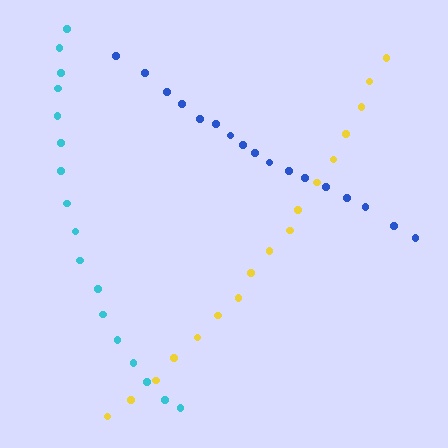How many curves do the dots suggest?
There are 3 distinct paths.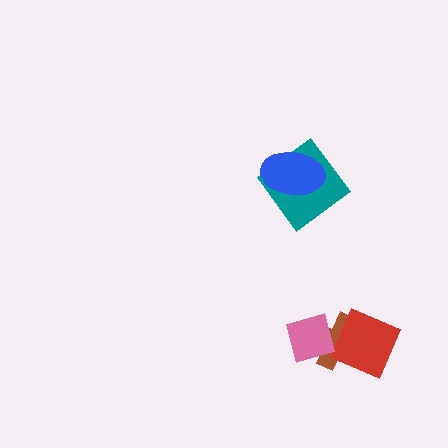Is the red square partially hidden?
No, no other shape covers it.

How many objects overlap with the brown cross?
2 objects overlap with the brown cross.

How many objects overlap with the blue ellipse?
1 object overlaps with the blue ellipse.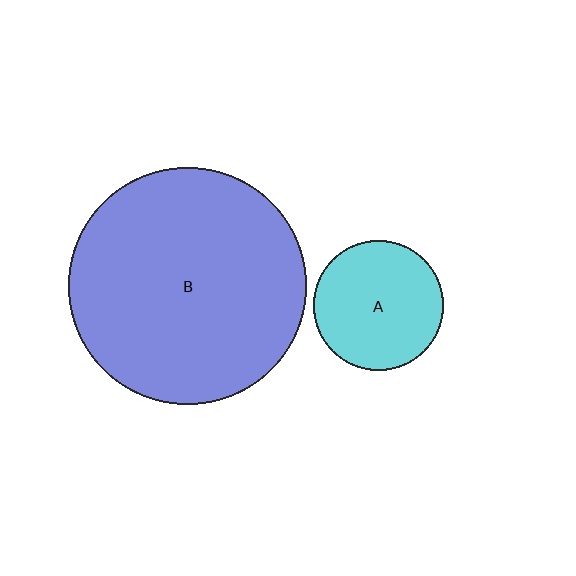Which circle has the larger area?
Circle B (blue).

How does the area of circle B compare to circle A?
Approximately 3.3 times.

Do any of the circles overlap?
No, none of the circles overlap.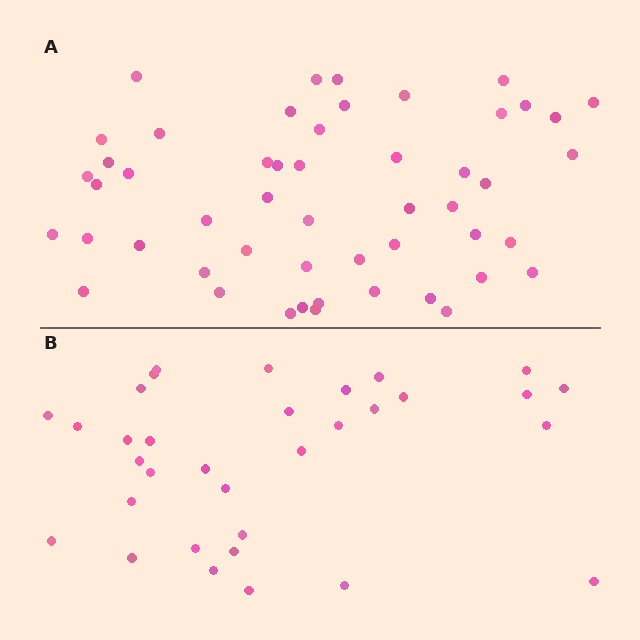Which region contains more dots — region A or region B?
Region A (the top region) has more dots.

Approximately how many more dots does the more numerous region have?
Region A has approximately 20 more dots than region B.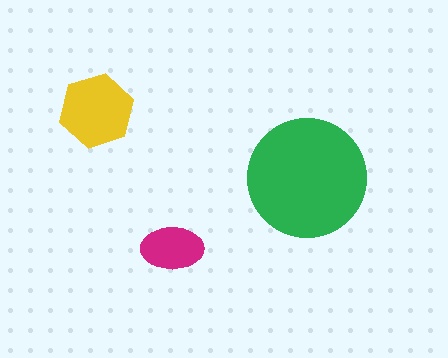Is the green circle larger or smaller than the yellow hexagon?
Larger.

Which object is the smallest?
The magenta ellipse.